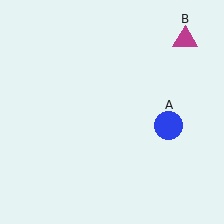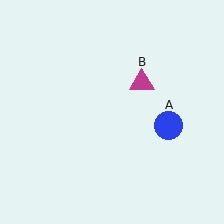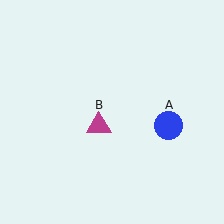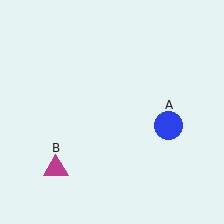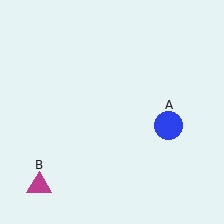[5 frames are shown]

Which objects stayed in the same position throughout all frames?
Blue circle (object A) remained stationary.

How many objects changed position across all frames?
1 object changed position: magenta triangle (object B).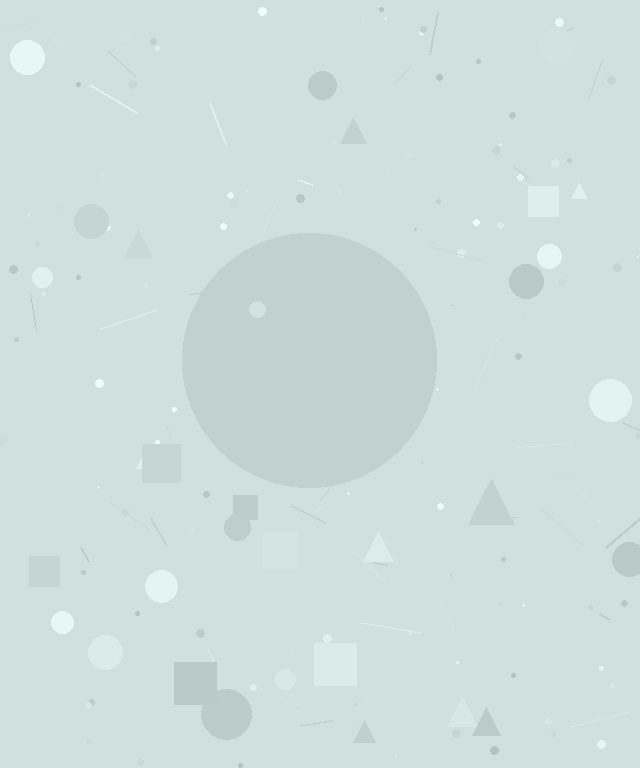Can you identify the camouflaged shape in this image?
The camouflaged shape is a circle.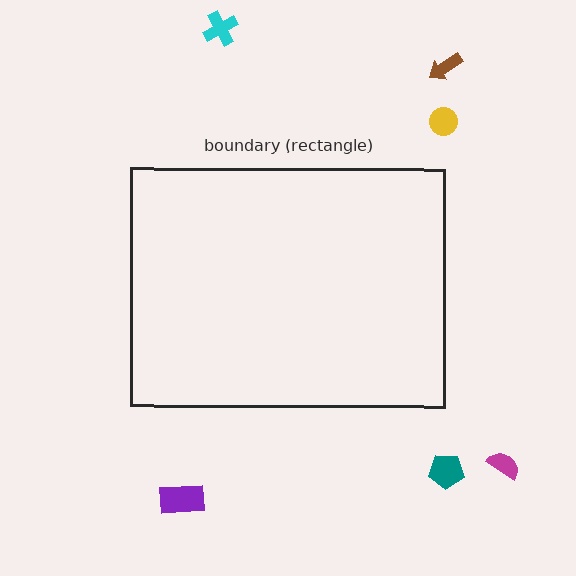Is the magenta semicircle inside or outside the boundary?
Outside.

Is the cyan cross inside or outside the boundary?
Outside.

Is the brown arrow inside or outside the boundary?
Outside.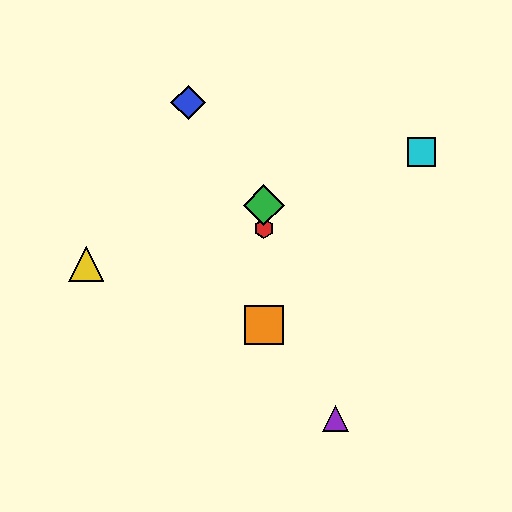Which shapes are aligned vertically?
The red hexagon, the green diamond, the orange square are aligned vertically.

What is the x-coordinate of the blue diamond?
The blue diamond is at x≈188.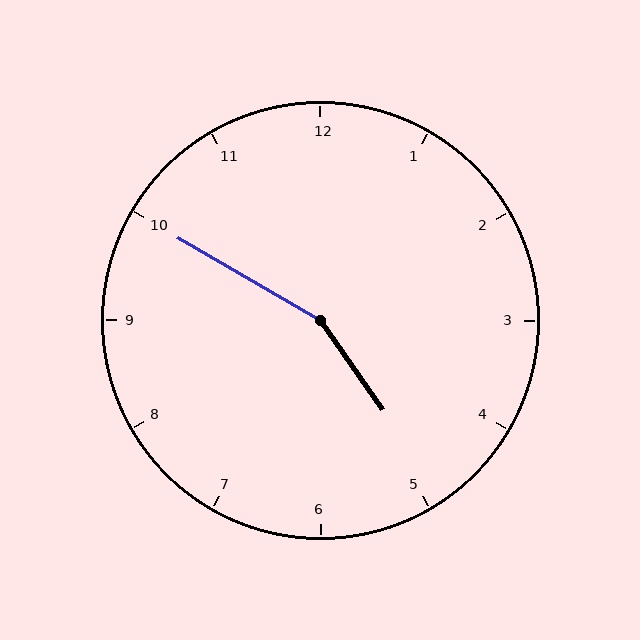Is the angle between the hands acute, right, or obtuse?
It is obtuse.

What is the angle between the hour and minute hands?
Approximately 155 degrees.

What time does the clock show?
4:50.